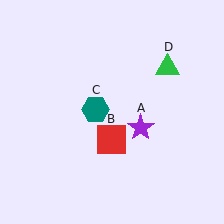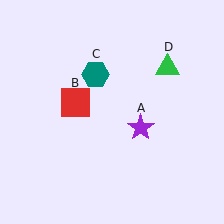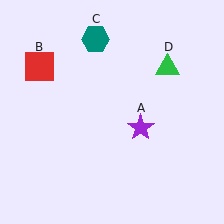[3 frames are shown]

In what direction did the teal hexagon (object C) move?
The teal hexagon (object C) moved up.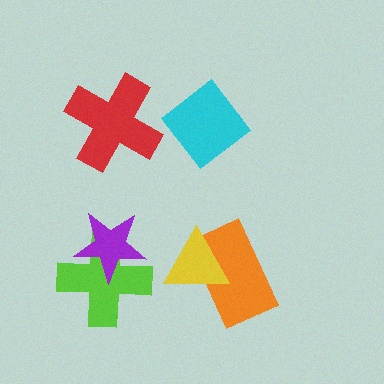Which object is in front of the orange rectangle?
The yellow triangle is in front of the orange rectangle.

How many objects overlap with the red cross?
0 objects overlap with the red cross.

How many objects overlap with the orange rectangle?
1 object overlaps with the orange rectangle.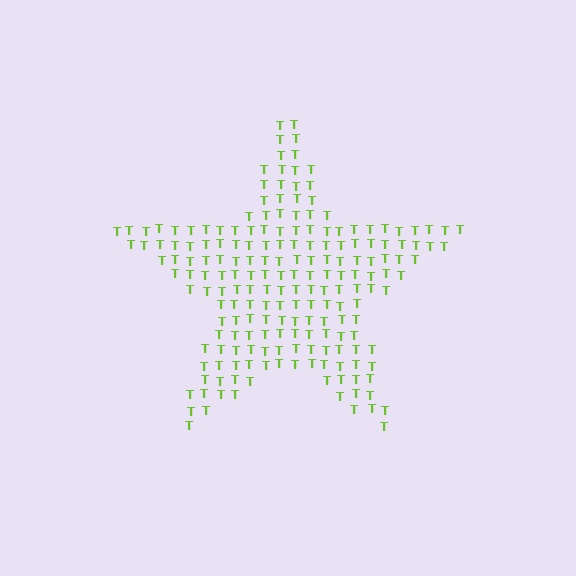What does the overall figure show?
The overall figure shows a star.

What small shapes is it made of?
It is made of small letter T's.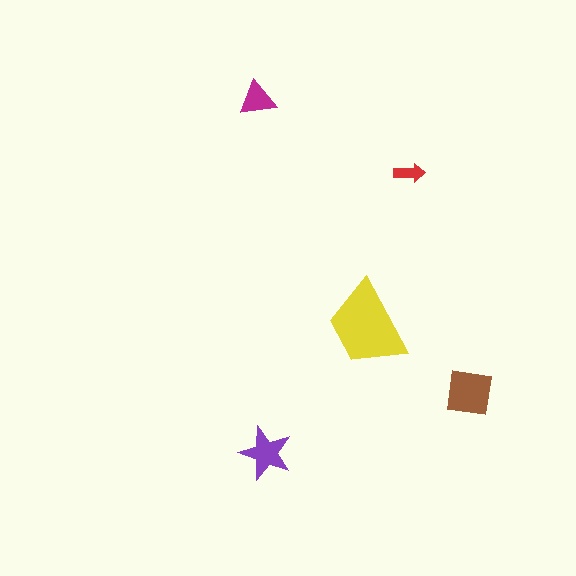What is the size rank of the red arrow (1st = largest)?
5th.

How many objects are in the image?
There are 5 objects in the image.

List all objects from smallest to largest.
The red arrow, the magenta triangle, the purple star, the brown square, the yellow trapezoid.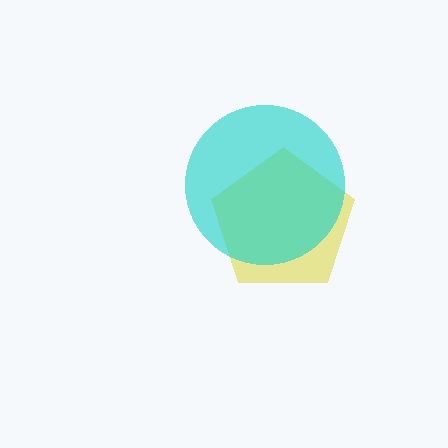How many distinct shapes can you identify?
There are 2 distinct shapes: a yellow pentagon, a cyan circle.